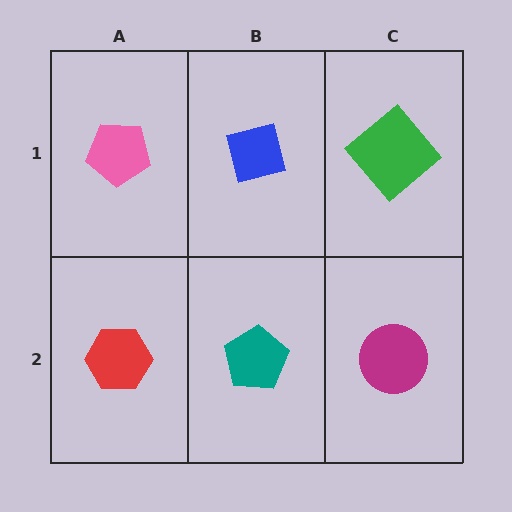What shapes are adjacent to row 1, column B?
A teal pentagon (row 2, column B), a pink pentagon (row 1, column A), a green diamond (row 1, column C).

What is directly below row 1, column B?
A teal pentagon.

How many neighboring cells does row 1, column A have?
2.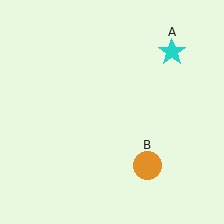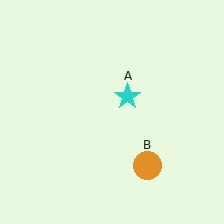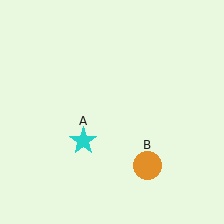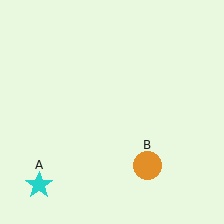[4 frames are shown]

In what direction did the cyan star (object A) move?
The cyan star (object A) moved down and to the left.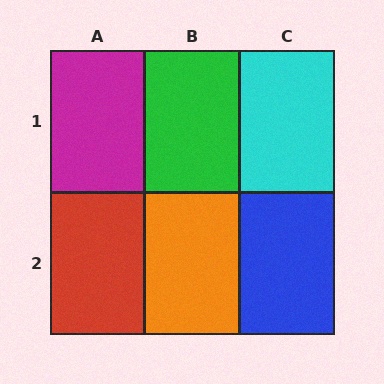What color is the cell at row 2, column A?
Red.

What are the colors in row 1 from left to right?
Magenta, green, cyan.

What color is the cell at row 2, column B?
Orange.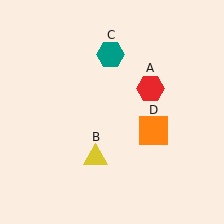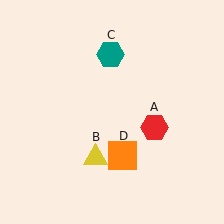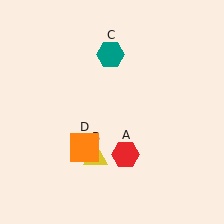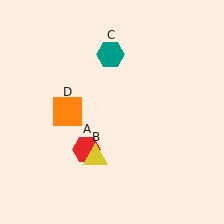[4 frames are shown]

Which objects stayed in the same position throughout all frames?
Yellow triangle (object B) and teal hexagon (object C) remained stationary.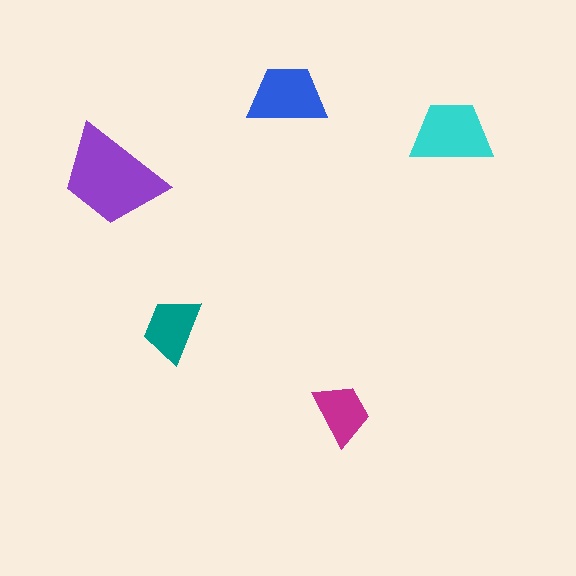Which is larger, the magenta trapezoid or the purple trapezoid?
The purple one.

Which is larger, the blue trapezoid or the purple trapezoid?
The purple one.